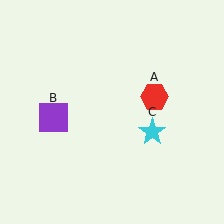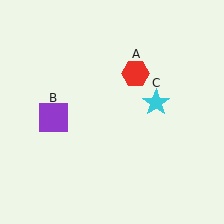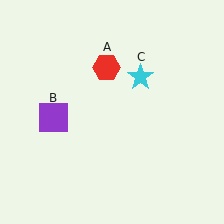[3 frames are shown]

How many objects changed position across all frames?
2 objects changed position: red hexagon (object A), cyan star (object C).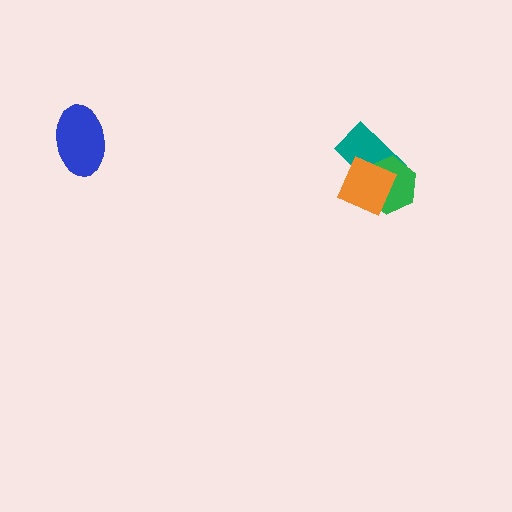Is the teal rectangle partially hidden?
Yes, it is partially covered by another shape.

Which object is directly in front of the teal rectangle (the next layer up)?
The green hexagon is directly in front of the teal rectangle.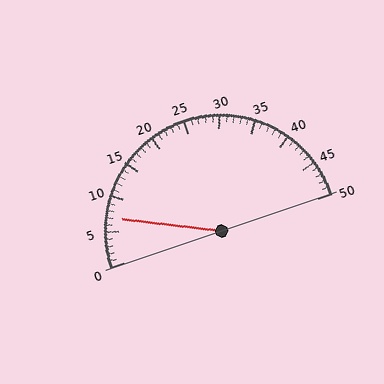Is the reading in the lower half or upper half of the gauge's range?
The reading is in the lower half of the range (0 to 50).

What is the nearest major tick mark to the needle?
The nearest major tick mark is 5.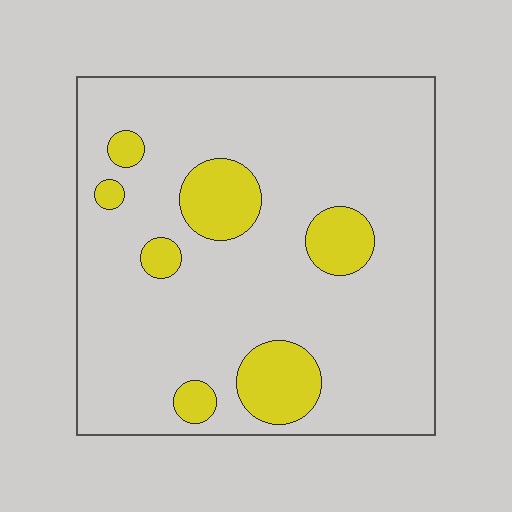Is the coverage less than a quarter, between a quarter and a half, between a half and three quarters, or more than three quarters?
Less than a quarter.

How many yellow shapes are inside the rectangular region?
7.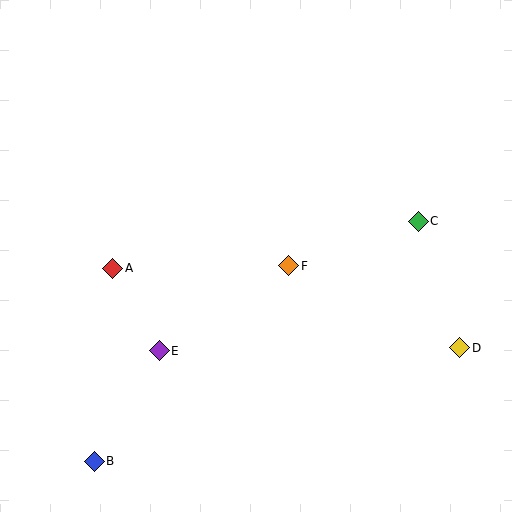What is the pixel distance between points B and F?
The distance between B and F is 276 pixels.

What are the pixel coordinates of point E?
Point E is at (159, 351).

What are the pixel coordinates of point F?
Point F is at (289, 266).